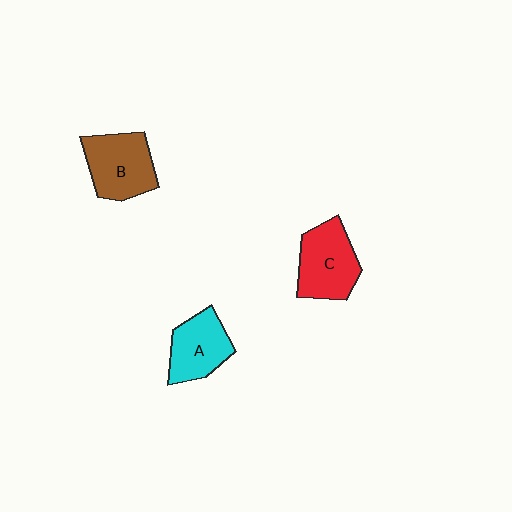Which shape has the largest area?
Shape C (red).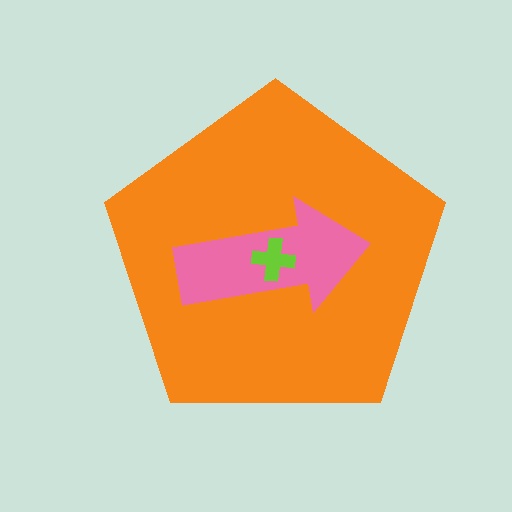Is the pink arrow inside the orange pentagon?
Yes.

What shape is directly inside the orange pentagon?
The pink arrow.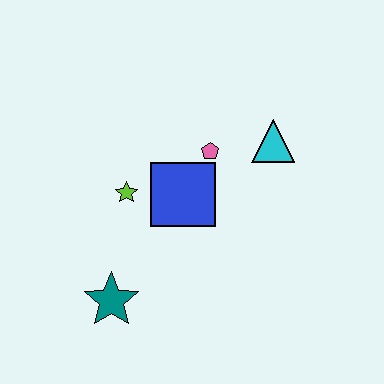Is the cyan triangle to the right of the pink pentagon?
Yes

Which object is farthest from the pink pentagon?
The teal star is farthest from the pink pentagon.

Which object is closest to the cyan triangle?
The pink pentagon is closest to the cyan triangle.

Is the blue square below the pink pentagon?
Yes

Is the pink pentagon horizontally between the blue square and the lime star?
No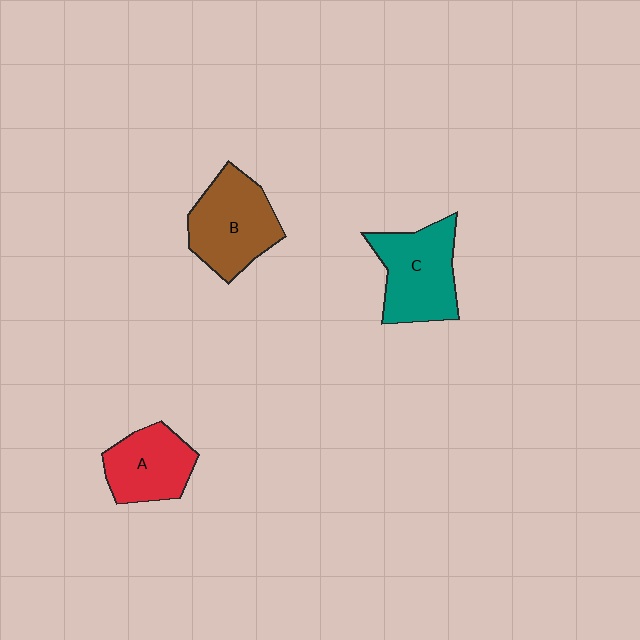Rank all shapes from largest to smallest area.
From largest to smallest: B (brown), C (teal), A (red).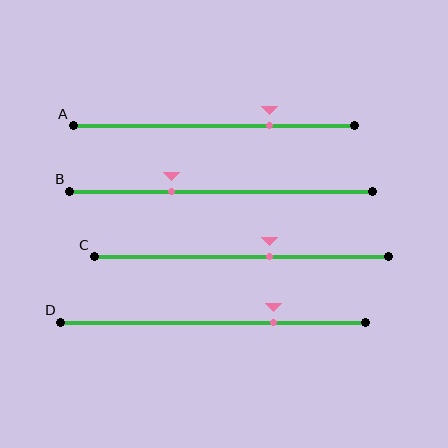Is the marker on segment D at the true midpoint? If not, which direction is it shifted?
No, the marker on segment D is shifted to the right by about 20% of the segment length.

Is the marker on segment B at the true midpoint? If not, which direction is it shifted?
No, the marker on segment B is shifted to the left by about 16% of the segment length.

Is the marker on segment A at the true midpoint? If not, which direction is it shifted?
No, the marker on segment A is shifted to the right by about 20% of the segment length.